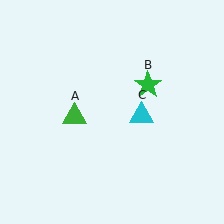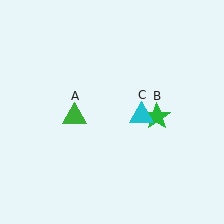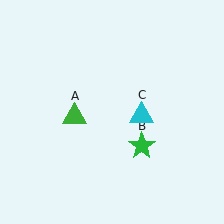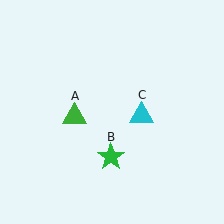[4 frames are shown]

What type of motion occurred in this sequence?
The green star (object B) rotated clockwise around the center of the scene.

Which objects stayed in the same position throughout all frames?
Green triangle (object A) and cyan triangle (object C) remained stationary.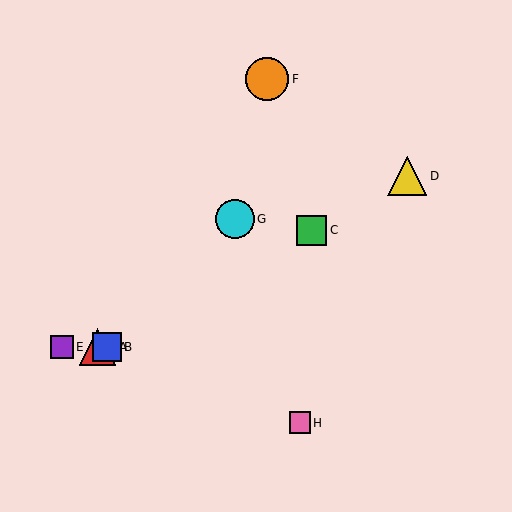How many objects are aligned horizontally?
3 objects (A, B, E) are aligned horizontally.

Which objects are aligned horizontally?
Objects A, B, E are aligned horizontally.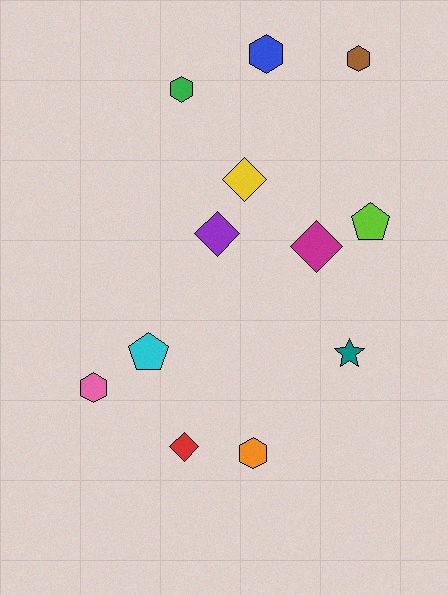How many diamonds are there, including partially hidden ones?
There are 4 diamonds.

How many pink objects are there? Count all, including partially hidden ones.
There is 1 pink object.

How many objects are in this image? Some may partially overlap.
There are 12 objects.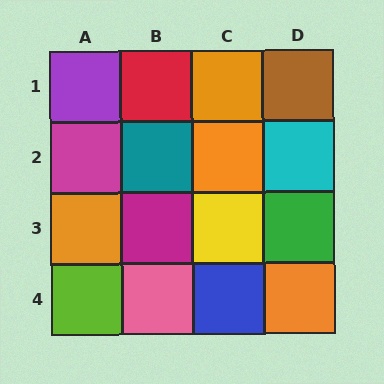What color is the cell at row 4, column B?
Pink.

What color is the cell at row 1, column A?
Purple.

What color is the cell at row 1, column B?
Red.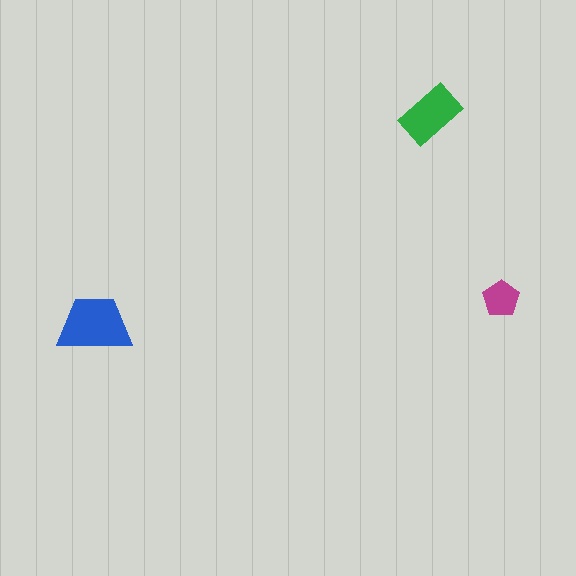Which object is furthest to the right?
The magenta pentagon is rightmost.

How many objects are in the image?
There are 3 objects in the image.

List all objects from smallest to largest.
The magenta pentagon, the green rectangle, the blue trapezoid.